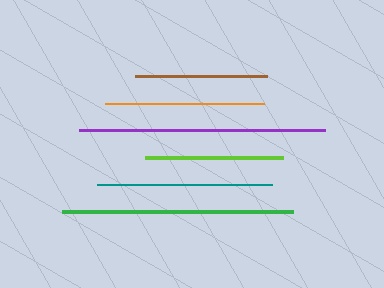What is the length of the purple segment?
The purple segment is approximately 246 pixels long.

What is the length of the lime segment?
The lime segment is approximately 138 pixels long.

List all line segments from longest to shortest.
From longest to shortest: purple, green, teal, orange, lime, brown.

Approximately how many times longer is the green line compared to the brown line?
The green line is approximately 1.8 times the length of the brown line.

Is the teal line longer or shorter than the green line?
The green line is longer than the teal line.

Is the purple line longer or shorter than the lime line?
The purple line is longer than the lime line.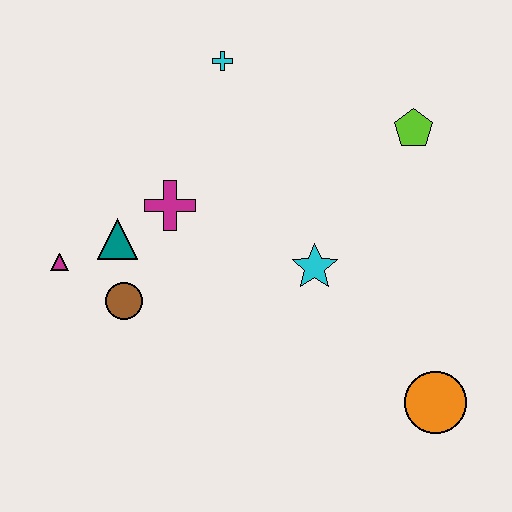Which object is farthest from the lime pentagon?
The magenta triangle is farthest from the lime pentagon.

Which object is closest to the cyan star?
The magenta cross is closest to the cyan star.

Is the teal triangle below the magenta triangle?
No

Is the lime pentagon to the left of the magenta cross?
No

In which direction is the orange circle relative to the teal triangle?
The orange circle is to the right of the teal triangle.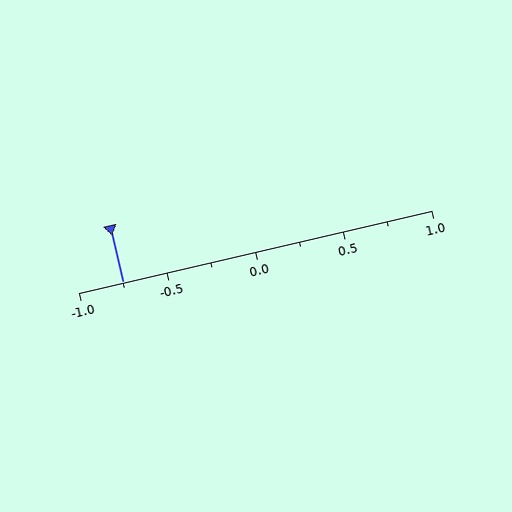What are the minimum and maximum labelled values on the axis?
The axis runs from -1.0 to 1.0.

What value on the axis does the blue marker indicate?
The marker indicates approximately -0.75.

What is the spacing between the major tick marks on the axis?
The major ticks are spaced 0.5 apart.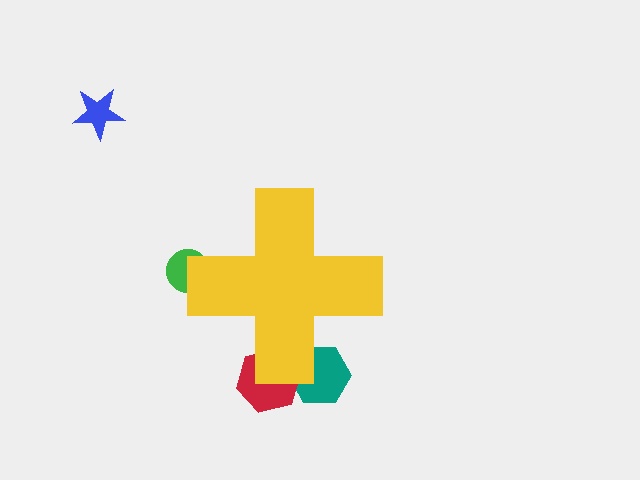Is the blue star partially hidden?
No, the blue star is fully visible.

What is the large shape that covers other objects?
A yellow cross.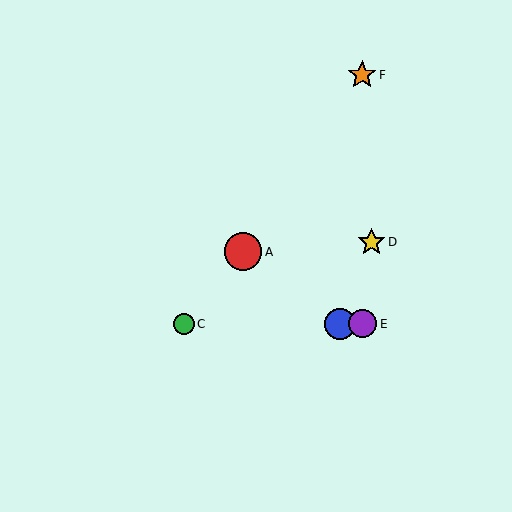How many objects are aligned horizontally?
3 objects (B, C, E) are aligned horizontally.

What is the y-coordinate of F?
Object F is at y≈75.